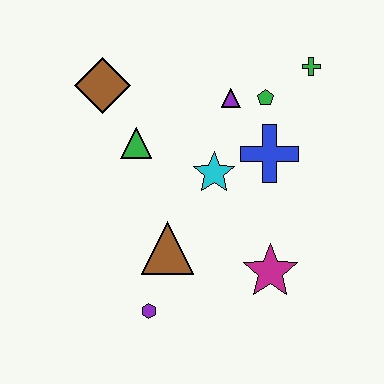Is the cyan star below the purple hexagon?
No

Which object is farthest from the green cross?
The purple hexagon is farthest from the green cross.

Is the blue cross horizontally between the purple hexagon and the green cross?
Yes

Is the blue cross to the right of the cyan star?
Yes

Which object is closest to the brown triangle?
The purple hexagon is closest to the brown triangle.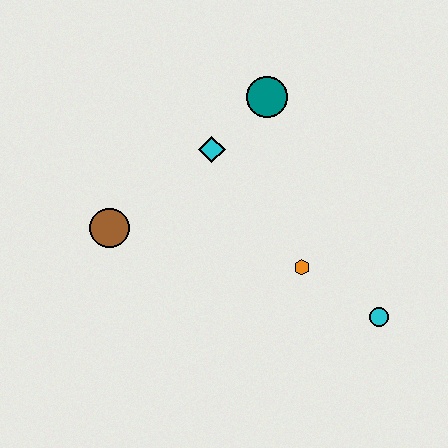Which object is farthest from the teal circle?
The cyan circle is farthest from the teal circle.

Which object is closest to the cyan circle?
The orange hexagon is closest to the cyan circle.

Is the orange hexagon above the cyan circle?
Yes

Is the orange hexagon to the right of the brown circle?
Yes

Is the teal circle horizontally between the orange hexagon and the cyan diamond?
Yes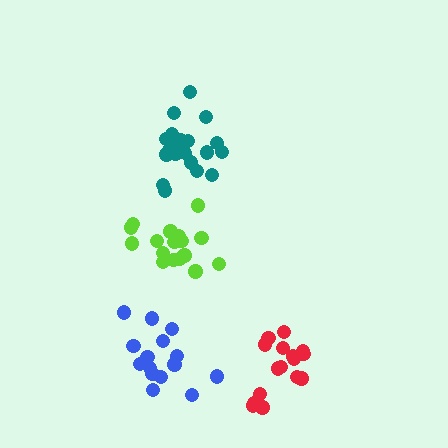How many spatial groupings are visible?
There are 4 spatial groupings.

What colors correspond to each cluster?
The clusters are colored: red, lime, teal, blue.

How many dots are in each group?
Group 1: 16 dots, Group 2: 17 dots, Group 3: 19 dots, Group 4: 15 dots (67 total).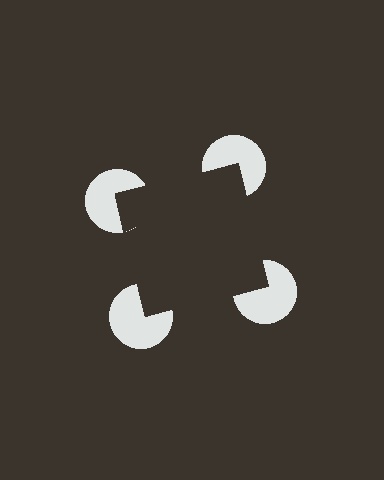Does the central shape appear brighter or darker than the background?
It typically appears slightly darker than the background, even though no actual brightness change is drawn.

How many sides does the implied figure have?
4 sides.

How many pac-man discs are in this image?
There are 4 — one at each vertex of the illusory square.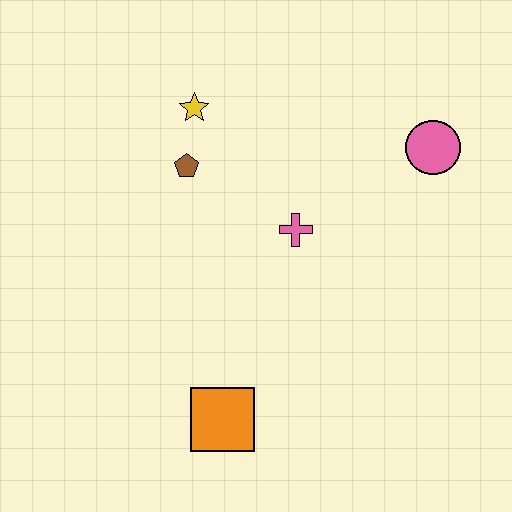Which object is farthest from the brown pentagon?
The orange square is farthest from the brown pentagon.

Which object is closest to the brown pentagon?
The yellow star is closest to the brown pentagon.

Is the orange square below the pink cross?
Yes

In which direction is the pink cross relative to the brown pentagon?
The pink cross is to the right of the brown pentagon.